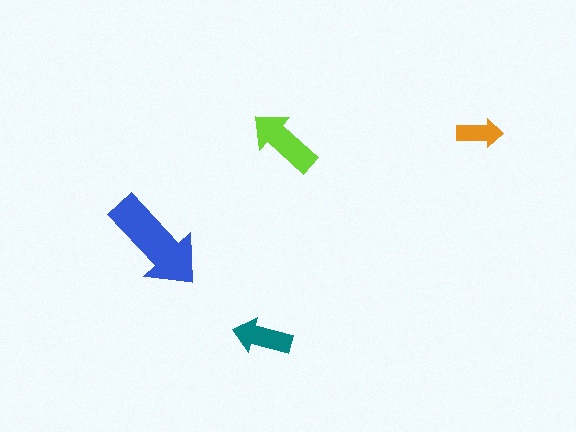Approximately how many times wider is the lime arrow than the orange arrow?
About 1.5 times wider.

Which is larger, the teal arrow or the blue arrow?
The blue one.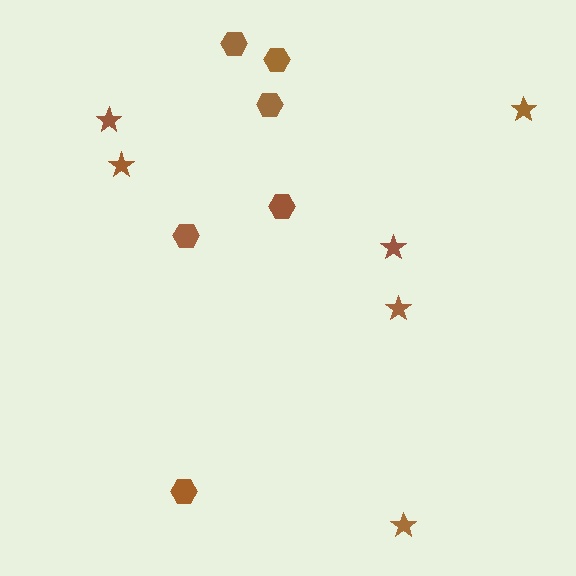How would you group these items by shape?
There are 2 groups: one group of hexagons (6) and one group of stars (6).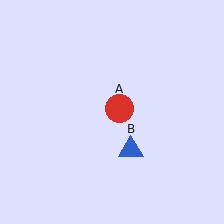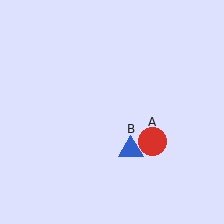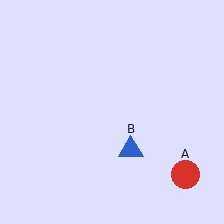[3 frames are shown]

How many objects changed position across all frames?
1 object changed position: red circle (object A).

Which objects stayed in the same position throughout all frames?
Blue triangle (object B) remained stationary.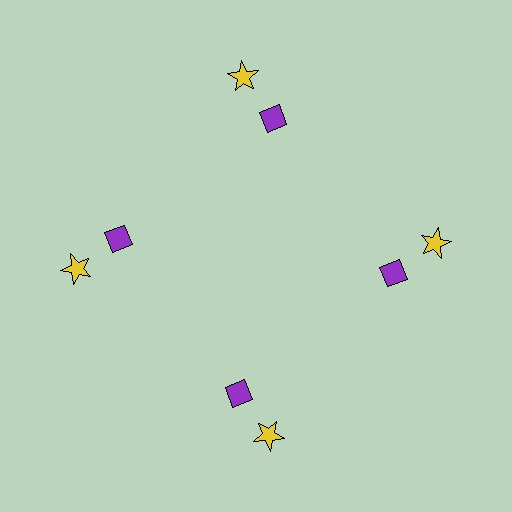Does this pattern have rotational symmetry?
Yes, this pattern has 4-fold rotational symmetry. It looks the same after rotating 90 degrees around the center.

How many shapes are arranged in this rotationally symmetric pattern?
There are 8 shapes, arranged in 4 groups of 2.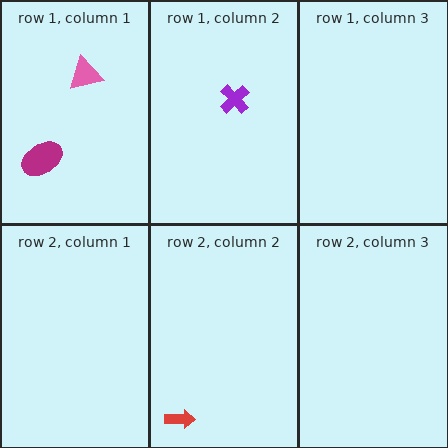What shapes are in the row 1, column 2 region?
The purple cross.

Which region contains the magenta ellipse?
The row 1, column 1 region.